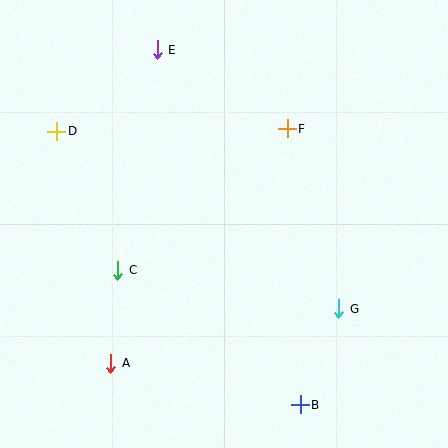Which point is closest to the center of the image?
Point F at (287, 129) is closest to the center.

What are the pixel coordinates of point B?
Point B is at (300, 405).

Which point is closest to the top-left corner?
Point D is closest to the top-left corner.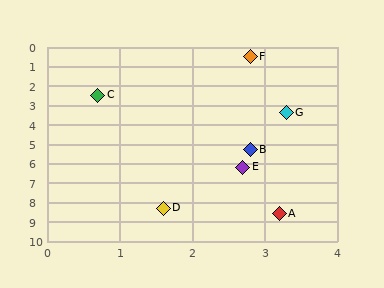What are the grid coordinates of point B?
Point B is at approximately (2.8, 5.3).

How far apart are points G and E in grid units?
Points G and E are about 2.9 grid units apart.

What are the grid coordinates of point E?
Point E is at approximately (2.7, 6.2).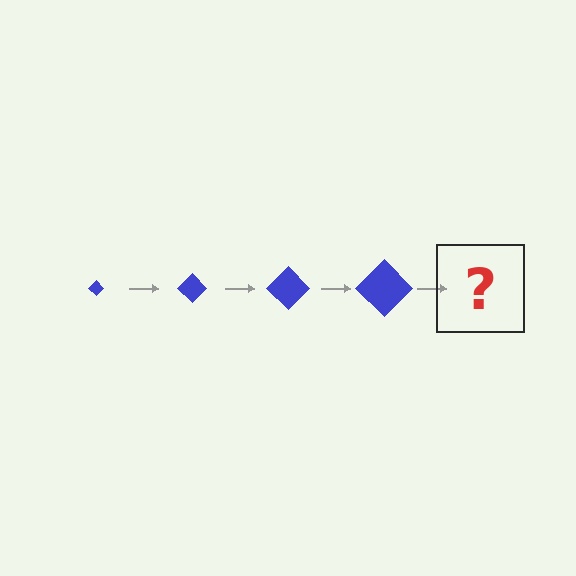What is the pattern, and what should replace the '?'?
The pattern is that the diamond gets progressively larger each step. The '?' should be a blue diamond, larger than the previous one.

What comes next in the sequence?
The next element should be a blue diamond, larger than the previous one.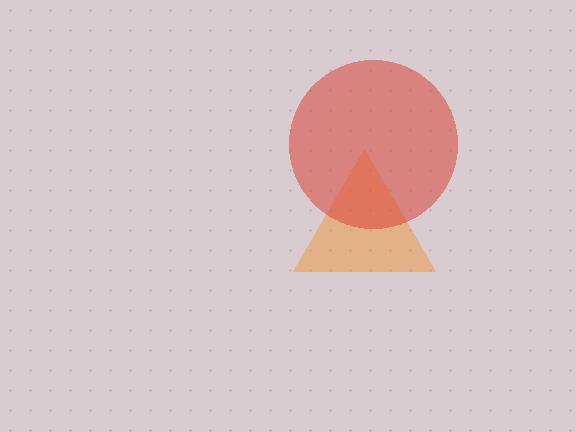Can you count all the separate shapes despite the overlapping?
Yes, there are 2 separate shapes.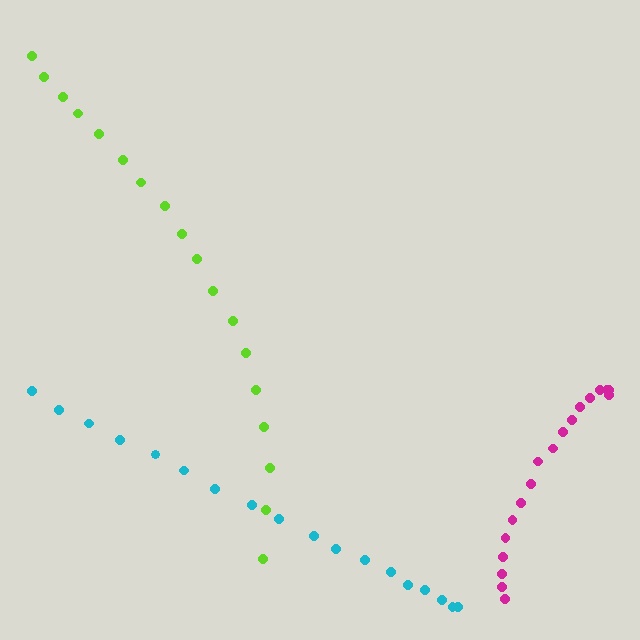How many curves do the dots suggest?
There are 3 distinct paths.